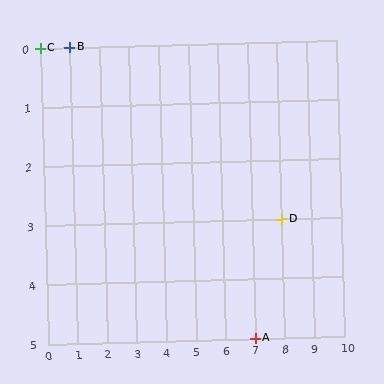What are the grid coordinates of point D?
Point D is at grid coordinates (8, 3).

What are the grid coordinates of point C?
Point C is at grid coordinates (0, 0).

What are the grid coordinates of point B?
Point B is at grid coordinates (1, 0).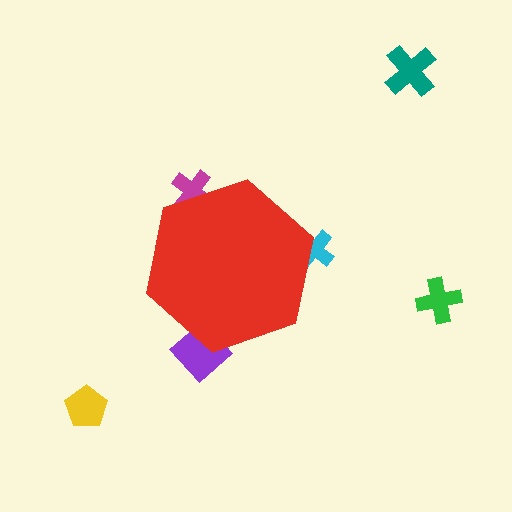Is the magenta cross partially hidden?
Yes, the magenta cross is partially hidden behind the red hexagon.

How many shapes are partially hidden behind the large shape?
3 shapes are partially hidden.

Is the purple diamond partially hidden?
Yes, the purple diamond is partially hidden behind the red hexagon.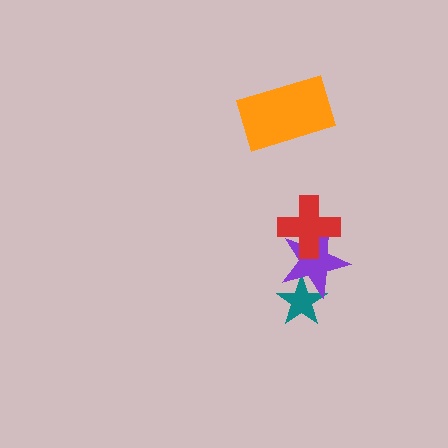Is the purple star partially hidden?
Yes, it is partially covered by another shape.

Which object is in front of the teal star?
The purple star is in front of the teal star.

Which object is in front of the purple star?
The red cross is in front of the purple star.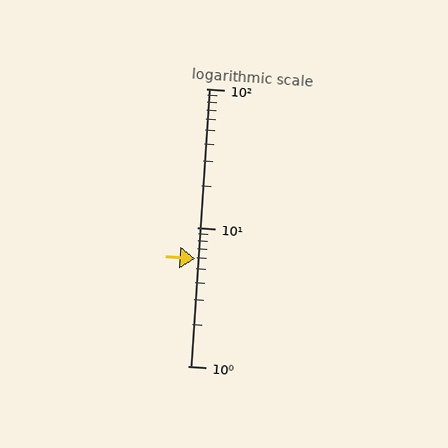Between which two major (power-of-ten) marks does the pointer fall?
The pointer is between 1 and 10.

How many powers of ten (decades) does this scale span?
The scale spans 2 decades, from 1 to 100.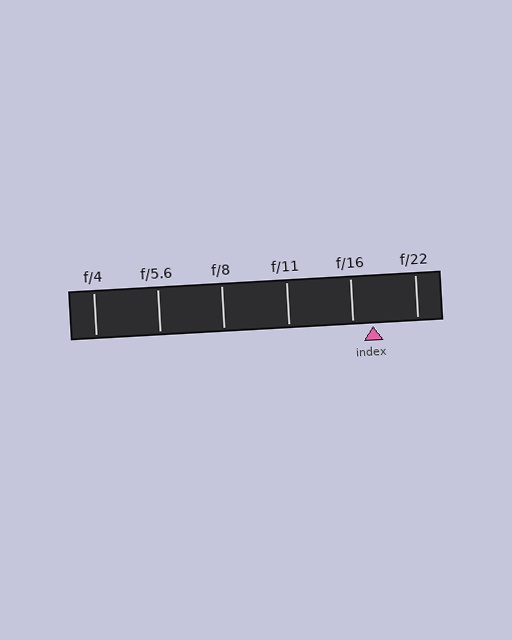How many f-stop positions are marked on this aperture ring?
There are 6 f-stop positions marked.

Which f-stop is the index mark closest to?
The index mark is closest to f/16.